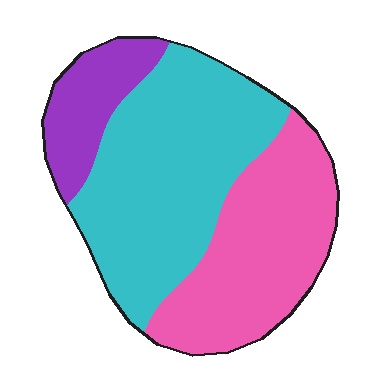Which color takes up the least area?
Purple, at roughly 15%.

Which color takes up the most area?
Cyan, at roughly 50%.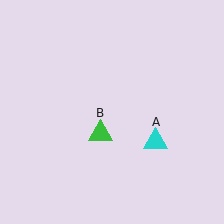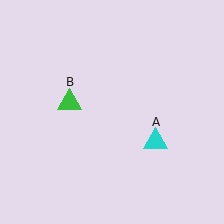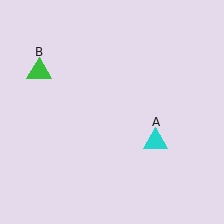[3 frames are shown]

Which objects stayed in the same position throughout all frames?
Cyan triangle (object A) remained stationary.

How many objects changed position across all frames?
1 object changed position: green triangle (object B).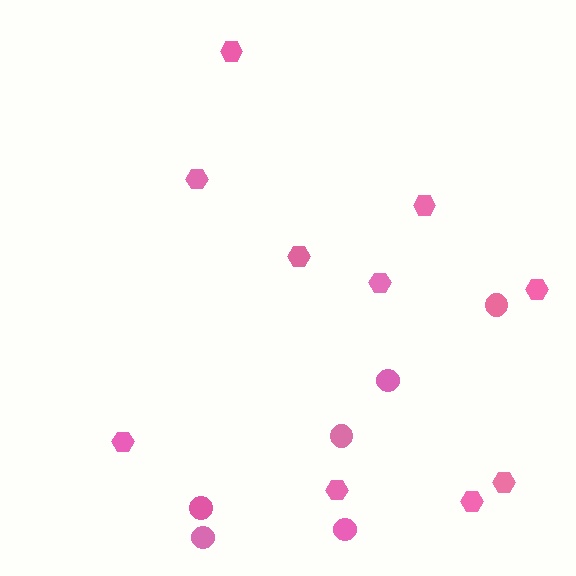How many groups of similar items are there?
There are 2 groups: one group of hexagons (10) and one group of circles (6).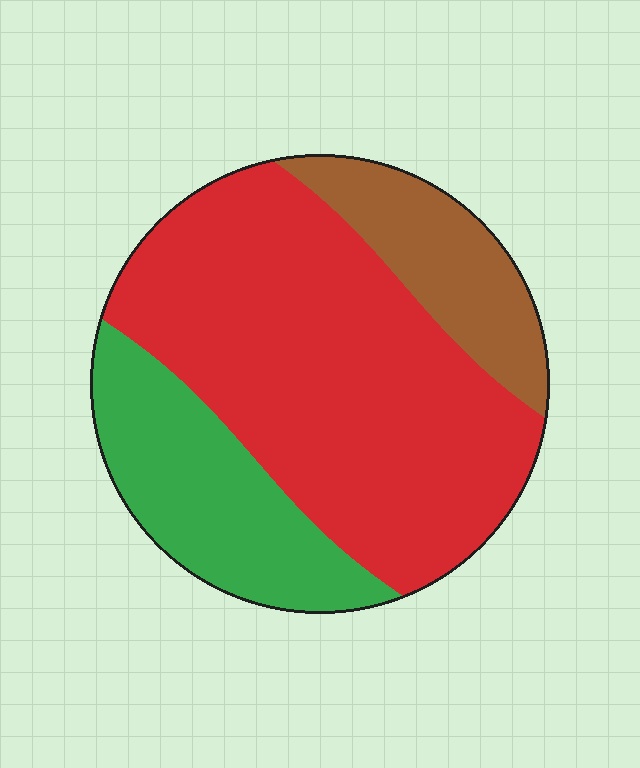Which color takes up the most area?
Red, at roughly 60%.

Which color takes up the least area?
Brown, at roughly 15%.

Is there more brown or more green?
Green.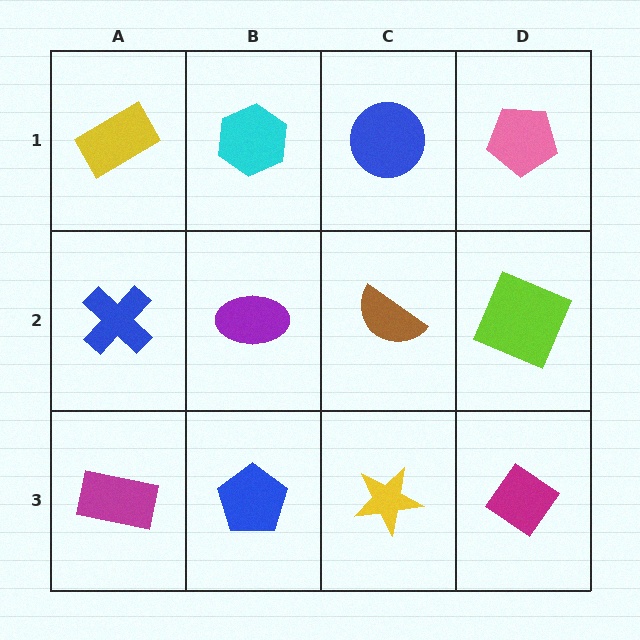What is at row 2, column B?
A purple ellipse.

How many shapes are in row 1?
4 shapes.